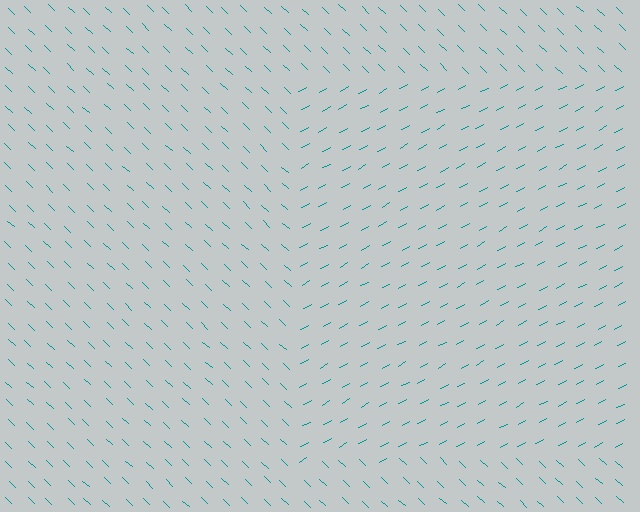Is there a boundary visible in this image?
Yes, there is a texture boundary formed by a change in line orientation.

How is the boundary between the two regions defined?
The boundary is defined purely by a change in line orientation (approximately 72 degrees difference). All lines are the same color and thickness.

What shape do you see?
I see a rectangle.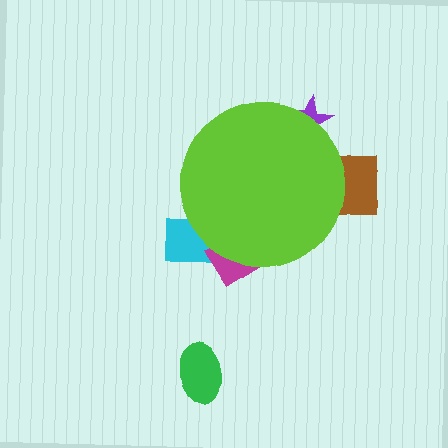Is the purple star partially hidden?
Yes, the purple star is partially hidden behind the lime circle.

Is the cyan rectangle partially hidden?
Yes, the cyan rectangle is partially hidden behind the lime circle.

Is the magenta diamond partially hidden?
Yes, the magenta diamond is partially hidden behind the lime circle.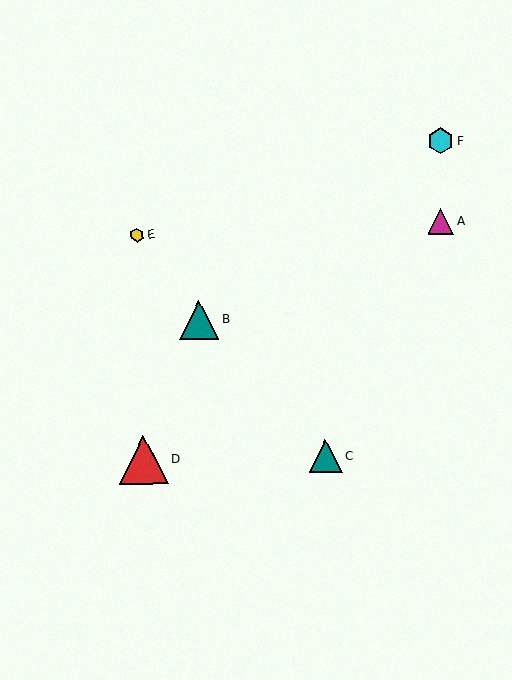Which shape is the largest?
The red triangle (labeled D) is the largest.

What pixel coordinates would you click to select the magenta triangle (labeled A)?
Click at (441, 222) to select the magenta triangle A.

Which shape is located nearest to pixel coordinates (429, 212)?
The magenta triangle (labeled A) at (441, 222) is nearest to that location.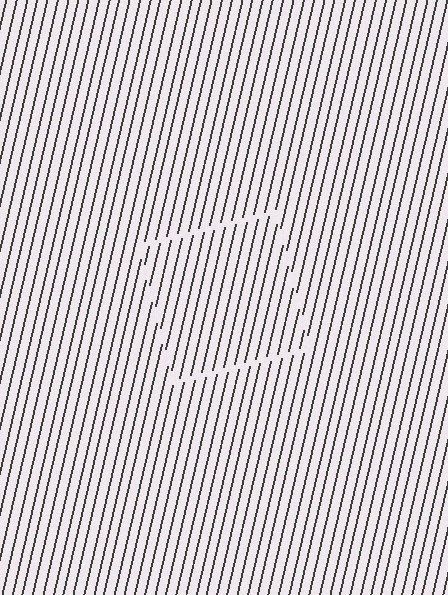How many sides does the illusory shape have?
4 sides — the line-ends trace a square.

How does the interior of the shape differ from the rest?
The interior of the shape contains the same grating, shifted by half a period — the contour is defined by the phase discontinuity where line-ends from the inner and outer gratings abut.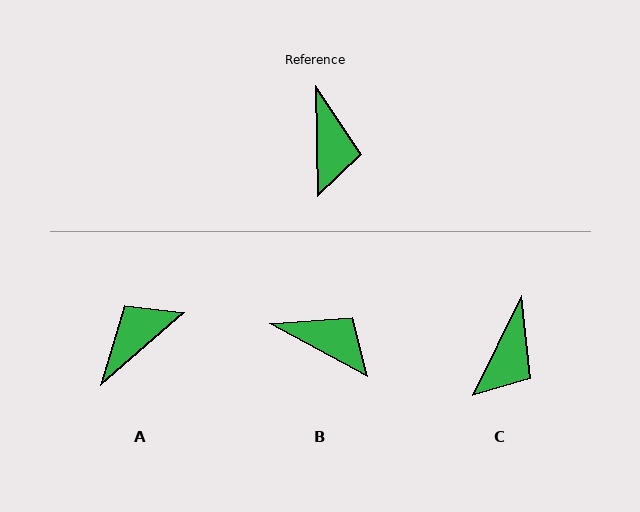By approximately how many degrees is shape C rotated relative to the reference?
Approximately 27 degrees clockwise.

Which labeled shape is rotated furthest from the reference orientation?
A, about 130 degrees away.